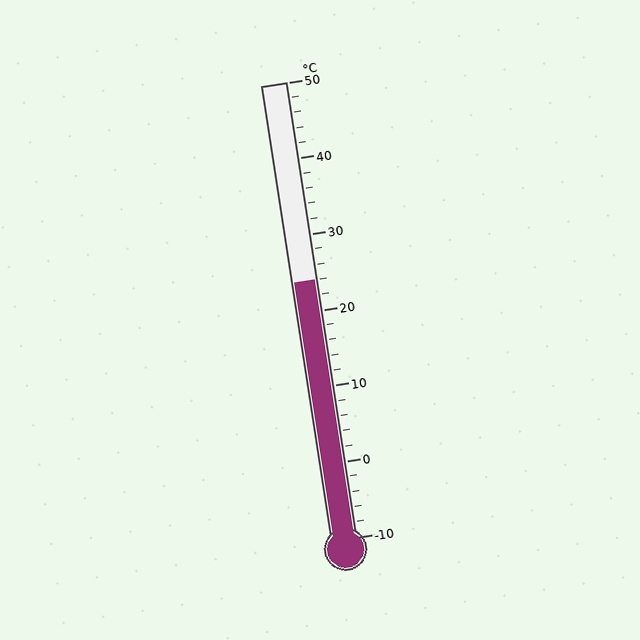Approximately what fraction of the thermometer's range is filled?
The thermometer is filled to approximately 55% of its range.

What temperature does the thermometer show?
The thermometer shows approximately 24°C.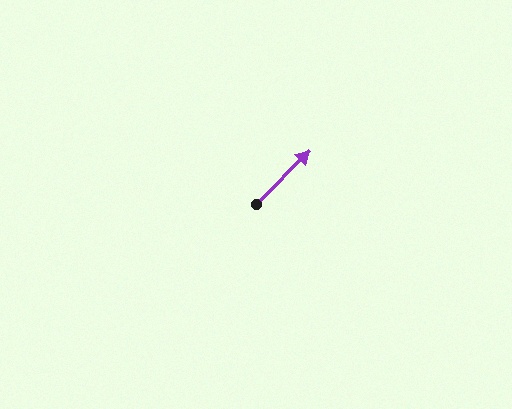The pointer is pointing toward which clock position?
Roughly 1 o'clock.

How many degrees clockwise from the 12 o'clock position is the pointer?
Approximately 45 degrees.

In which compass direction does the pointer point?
Northeast.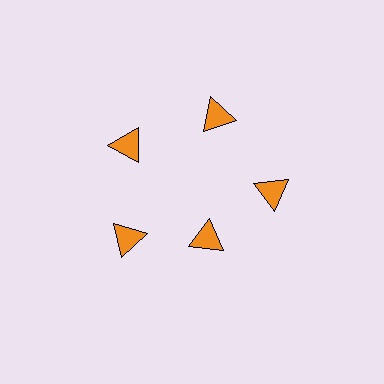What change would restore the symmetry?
The symmetry would be restored by moving it outward, back onto the ring so that all 5 triangles sit at equal angles and equal distance from the center.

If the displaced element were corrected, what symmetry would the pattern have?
It would have 5-fold rotational symmetry — the pattern would map onto itself every 72 degrees.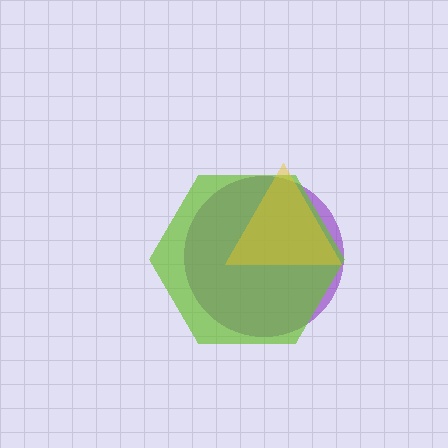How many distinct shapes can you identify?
There are 3 distinct shapes: a purple circle, a lime hexagon, a yellow triangle.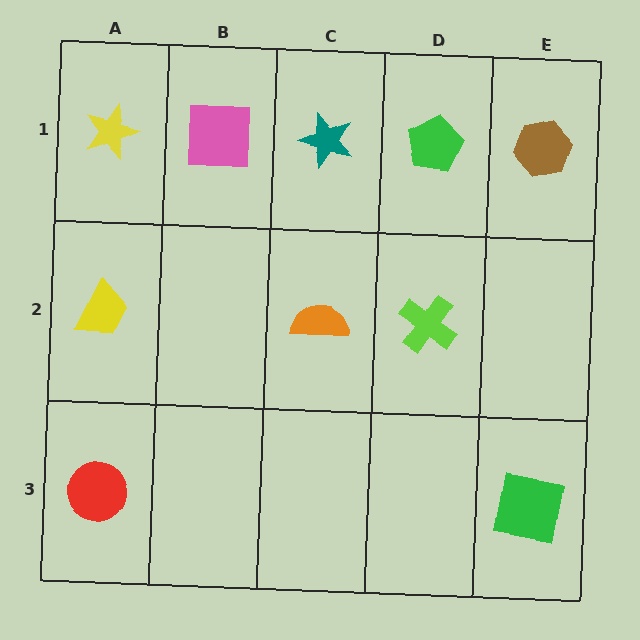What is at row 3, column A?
A red circle.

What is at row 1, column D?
A green pentagon.